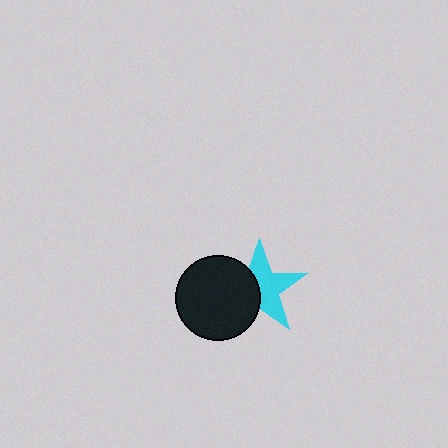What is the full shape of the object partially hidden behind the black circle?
The partially hidden object is a cyan star.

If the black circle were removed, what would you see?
You would see the complete cyan star.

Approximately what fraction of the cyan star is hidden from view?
Roughly 43% of the cyan star is hidden behind the black circle.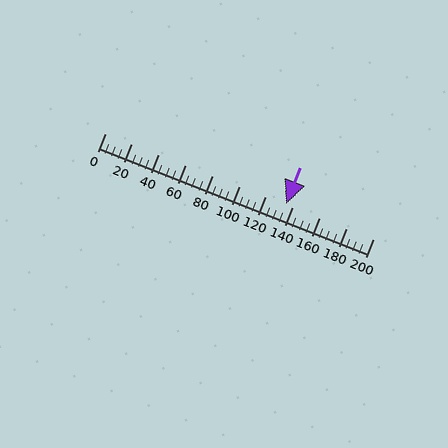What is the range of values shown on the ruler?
The ruler shows values from 0 to 200.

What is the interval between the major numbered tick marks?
The major tick marks are spaced 20 units apart.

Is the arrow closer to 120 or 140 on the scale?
The arrow is closer to 140.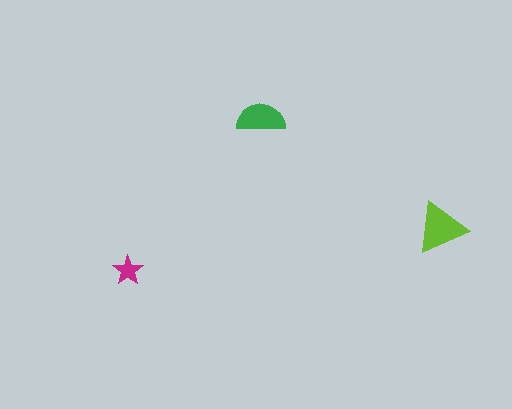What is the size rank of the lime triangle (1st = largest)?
1st.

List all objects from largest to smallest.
The lime triangle, the green semicircle, the magenta star.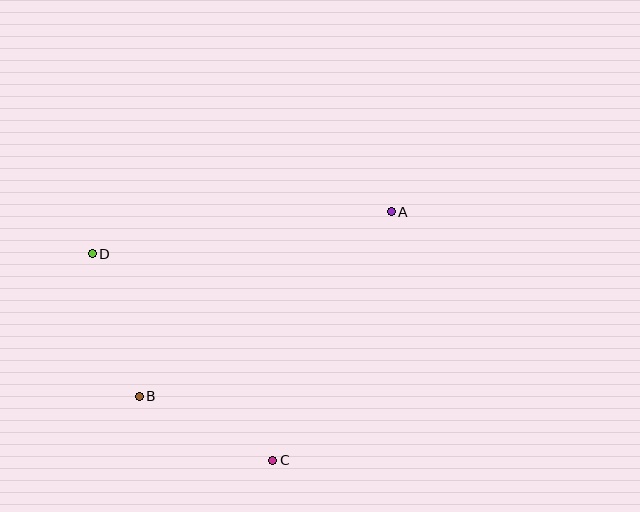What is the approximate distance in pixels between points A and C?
The distance between A and C is approximately 275 pixels.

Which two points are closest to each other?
Points B and C are closest to each other.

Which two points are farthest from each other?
Points A and B are farthest from each other.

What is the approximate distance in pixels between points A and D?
The distance between A and D is approximately 302 pixels.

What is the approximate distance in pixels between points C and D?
The distance between C and D is approximately 274 pixels.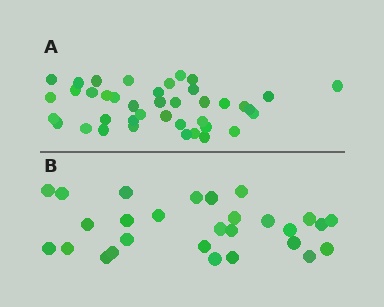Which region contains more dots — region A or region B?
Region A (the top region) has more dots.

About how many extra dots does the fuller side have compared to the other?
Region A has roughly 12 or so more dots than region B.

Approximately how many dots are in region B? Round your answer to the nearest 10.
About 30 dots. (The exact count is 28, which rounds to 30.)